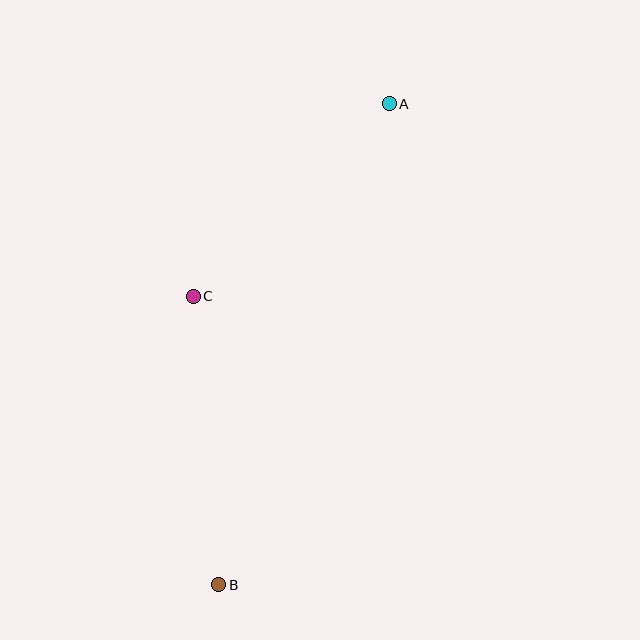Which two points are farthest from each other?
Points A and B are farthest from each other.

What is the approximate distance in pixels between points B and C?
The distance between B and C is approximately 289 pixels.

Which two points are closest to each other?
Points A and C are closest to each other.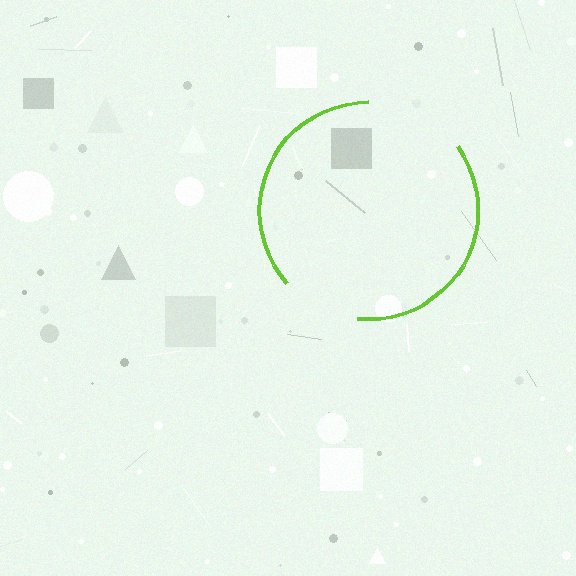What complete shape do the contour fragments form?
The contour fragments form a circle.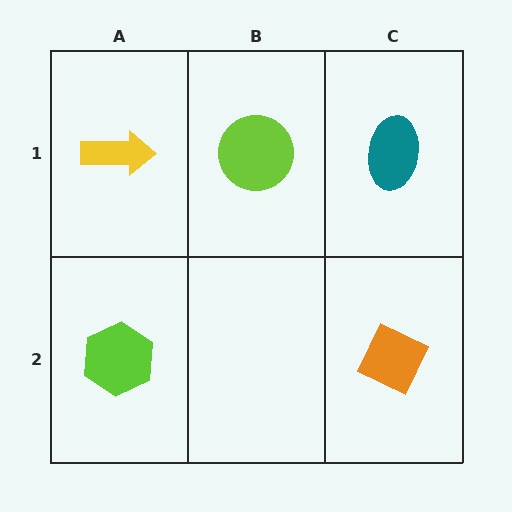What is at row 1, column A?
A yellow arrow.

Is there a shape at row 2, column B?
No, that cell is empty.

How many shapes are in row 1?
3 shapes.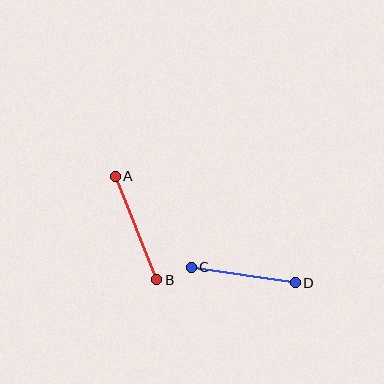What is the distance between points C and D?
The distance is approximately 105 pixels.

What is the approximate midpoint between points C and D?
The midpoint is at approximately (243, 275) pixels.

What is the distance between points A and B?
The distance is approximately 112 pixels.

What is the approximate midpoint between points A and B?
The midpoint is at approximately (136, 228) pixels.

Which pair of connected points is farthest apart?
Points A and B are farthest apart.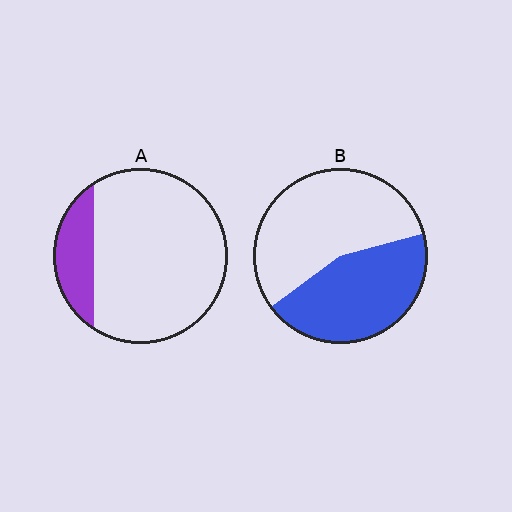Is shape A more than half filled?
No.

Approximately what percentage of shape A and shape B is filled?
A is approximately 20% and B is approximately 45%.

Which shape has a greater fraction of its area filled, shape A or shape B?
Shape B.